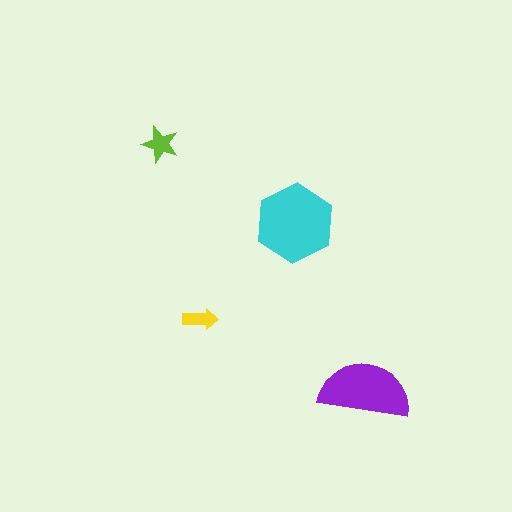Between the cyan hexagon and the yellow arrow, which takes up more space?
The cyan hexagon.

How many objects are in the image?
There are 4 objects in the image.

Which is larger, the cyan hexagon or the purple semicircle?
The cyan hexagon.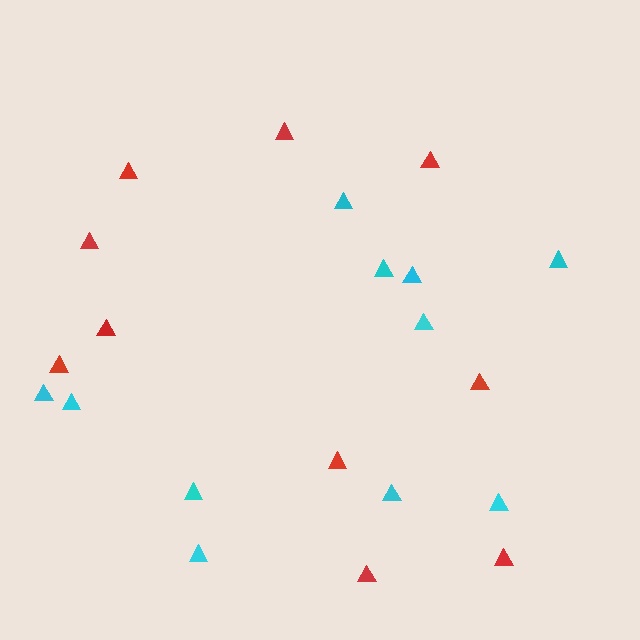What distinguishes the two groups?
There are 2 groups: one group of red triangles (10) and one group of cyan triangles (11).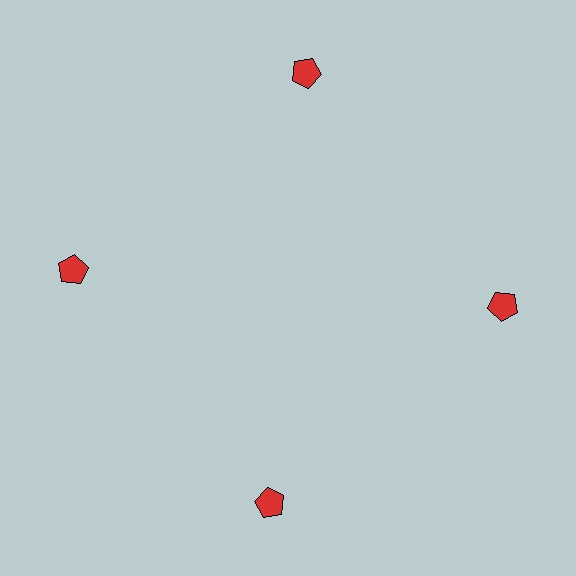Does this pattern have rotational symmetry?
Yes, this pattern has 4-fold rotational symmetry. It looks the same after rotating 90 degrees around the center.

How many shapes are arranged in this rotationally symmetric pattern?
There are 4 shapes, arranged in 4 groups of 1.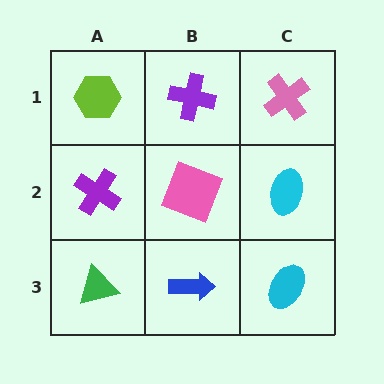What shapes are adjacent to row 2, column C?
A pink cross (row 1, column C), a cyan ellipse (row 3, column C), a pink square (row 2, column B).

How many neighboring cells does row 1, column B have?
3.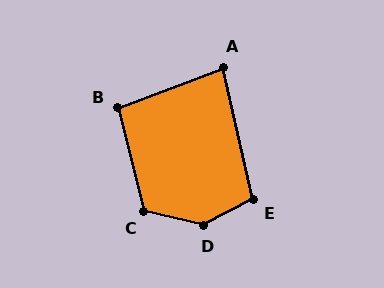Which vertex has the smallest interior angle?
A, at approximately 82 degrees.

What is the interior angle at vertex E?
Approximately 105 degrees (obtuse).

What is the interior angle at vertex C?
Approximately 118 degrees (obtuse).